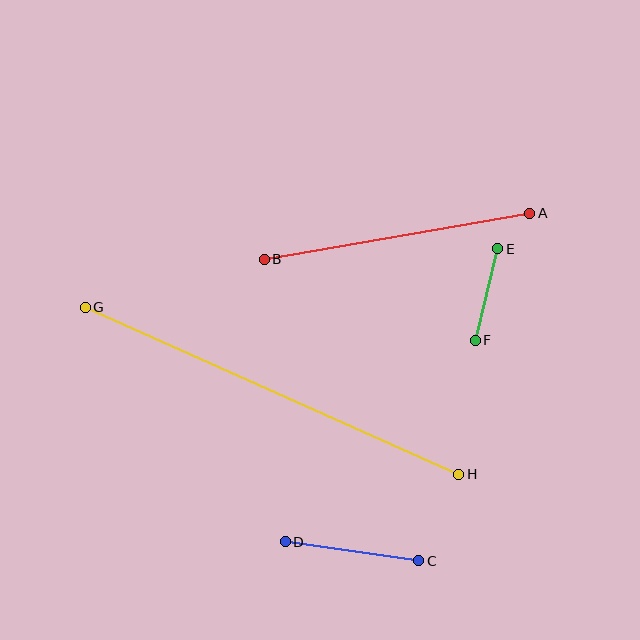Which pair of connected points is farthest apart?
Points G and H are farthest apart.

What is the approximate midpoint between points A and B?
The midpoint is at approximately (397, 236) pixels.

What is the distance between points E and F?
The distance is approximately 94 pixels.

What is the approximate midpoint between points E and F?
The midpoint is at approximately (486, 295) pixels.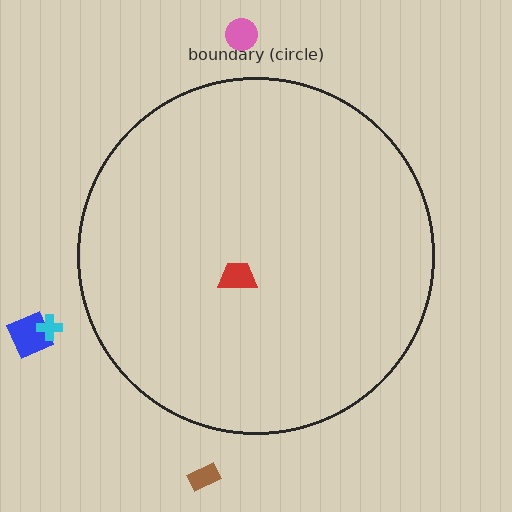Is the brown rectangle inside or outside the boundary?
Outside.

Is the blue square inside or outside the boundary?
Outside.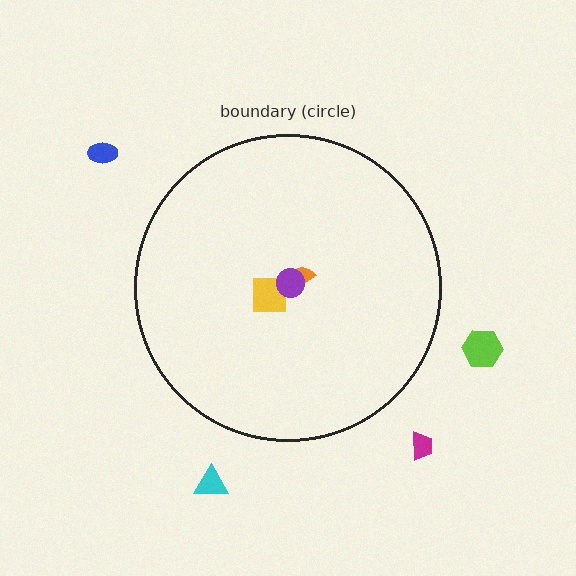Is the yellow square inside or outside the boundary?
Inside.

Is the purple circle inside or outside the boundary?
Inside.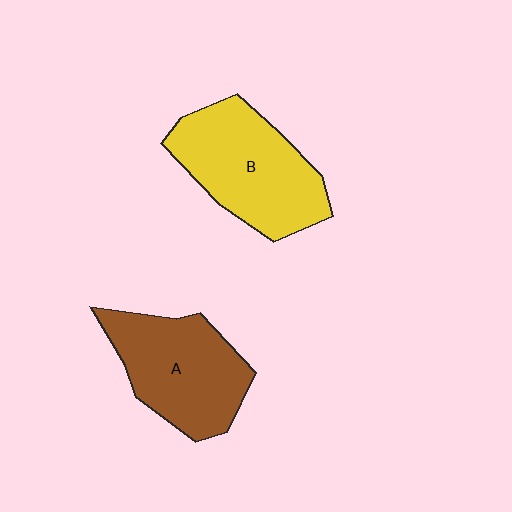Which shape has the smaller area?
Shape A (brown).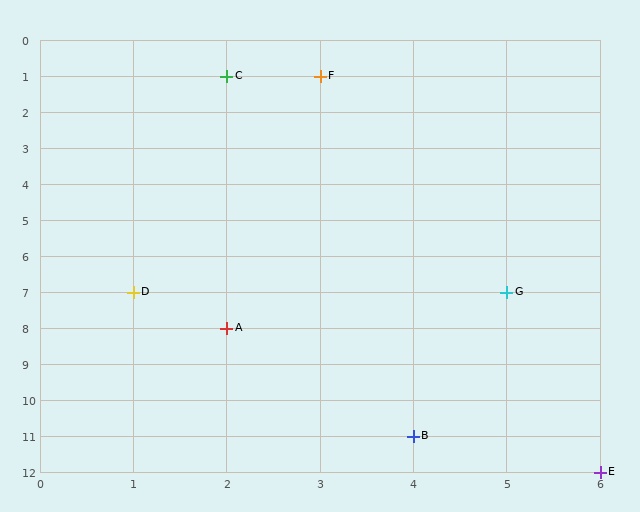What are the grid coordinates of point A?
Point A is at grid coordinates (2, 8).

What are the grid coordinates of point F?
Point F is at grid coordinates (3, 1).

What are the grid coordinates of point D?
Point D is at grid coordinates (1, 7).